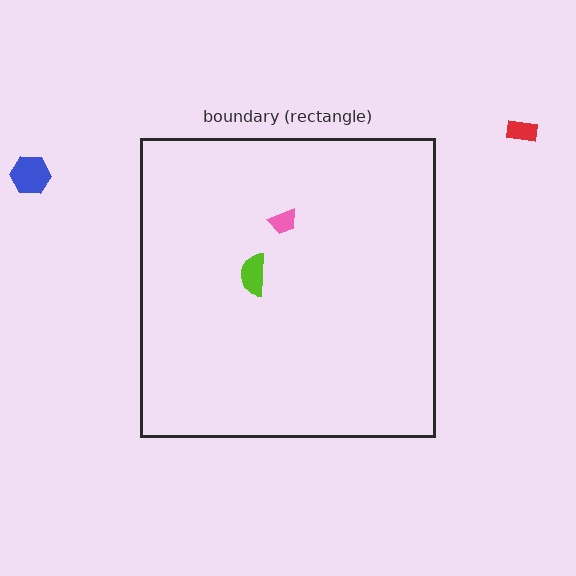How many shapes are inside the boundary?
2 inside, 2 outside.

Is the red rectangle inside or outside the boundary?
Outside.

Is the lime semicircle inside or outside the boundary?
Inside.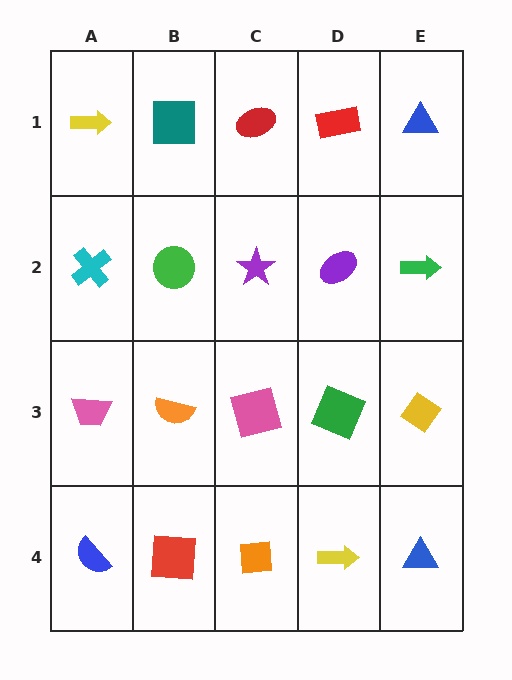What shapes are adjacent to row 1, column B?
A green circle (row 2, column B), a yellow arrow (row 1, column A), a red ellipse (row 1, column C).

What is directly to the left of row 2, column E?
A purple ellipse.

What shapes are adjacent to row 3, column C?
A purple star (row 2, column C), an orange square (row 4, column C), an orange semicircle (row 3, column B), a green square (row 3, column D).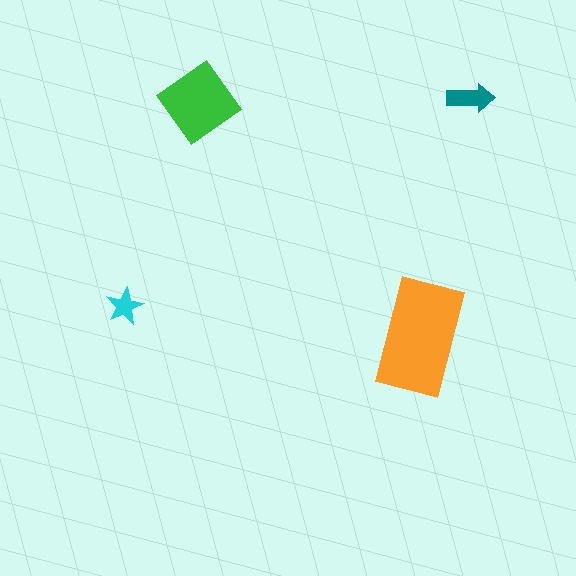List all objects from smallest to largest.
The cyan star, the teal arrow, the green diamond, the orange rectangle.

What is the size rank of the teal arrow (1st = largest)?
3rd.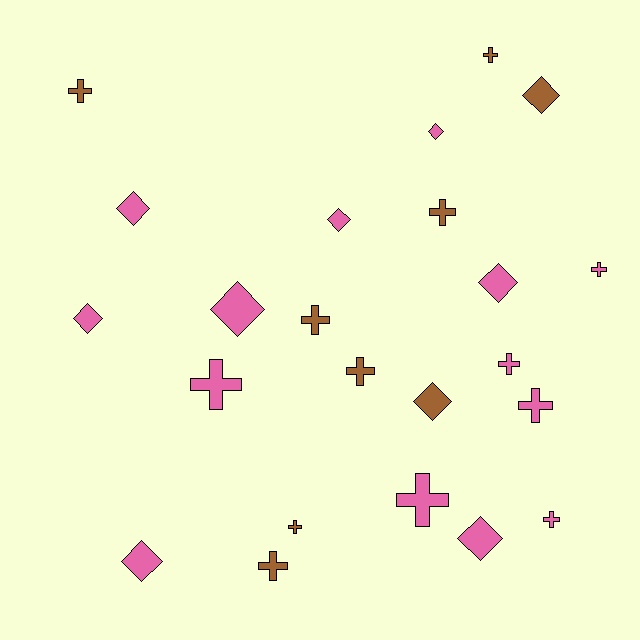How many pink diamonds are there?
There are 8 pink diamonds.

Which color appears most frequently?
Pink, with 14 objects.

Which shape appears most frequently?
Cross, with 13 objects.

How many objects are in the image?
There are 23 objects.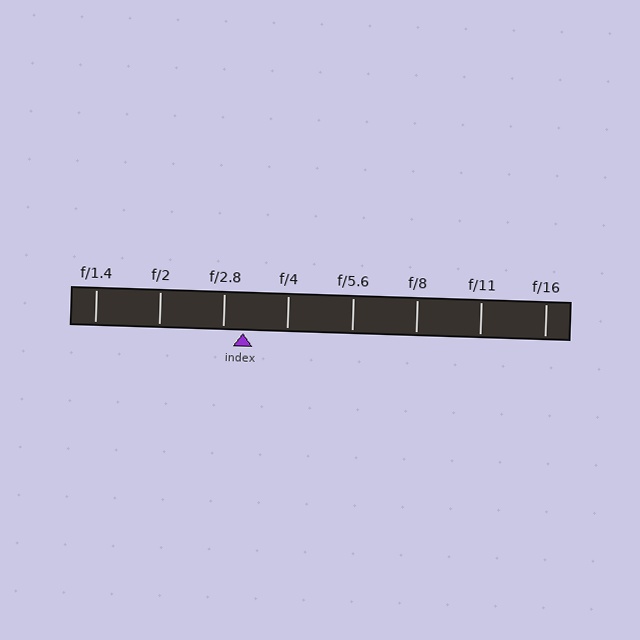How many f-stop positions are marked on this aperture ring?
There are 8 f-stop positions marked.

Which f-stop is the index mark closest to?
The index mark is closest to f/2.8.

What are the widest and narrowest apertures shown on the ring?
The widest aperture shown is f/1.4 and the narrowest is f/16.